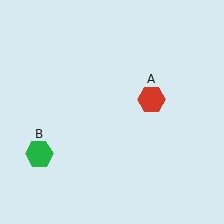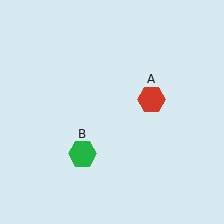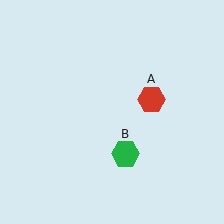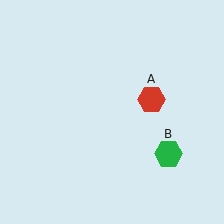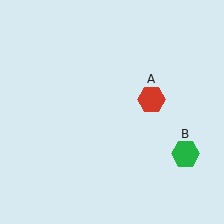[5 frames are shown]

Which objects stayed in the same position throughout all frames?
Red hexagon (object A) remained stationary.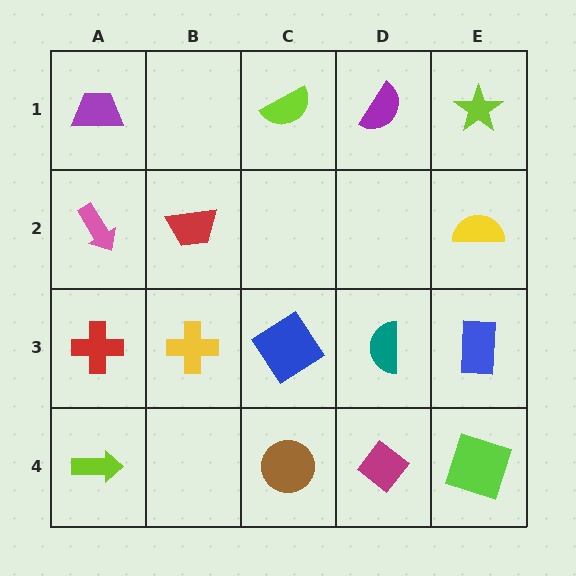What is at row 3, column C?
A blue diamond.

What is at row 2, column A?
A pink arrow.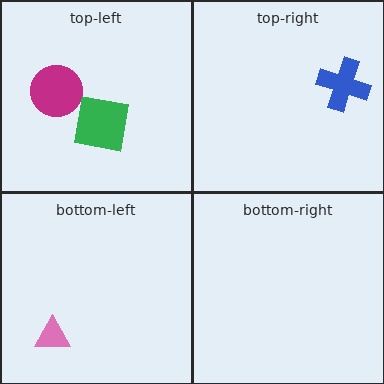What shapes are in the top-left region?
The magenta circle, the green square.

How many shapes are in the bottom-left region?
1.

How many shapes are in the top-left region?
2.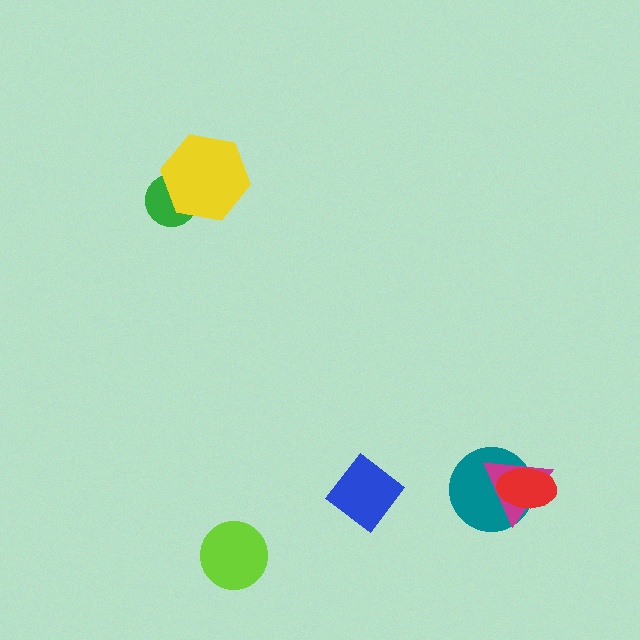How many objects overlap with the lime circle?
0 objects overlap with the lime circle.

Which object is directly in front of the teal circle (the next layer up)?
The magenta triangle is directly in front of the teal circle.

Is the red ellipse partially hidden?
No, no other shape covers it.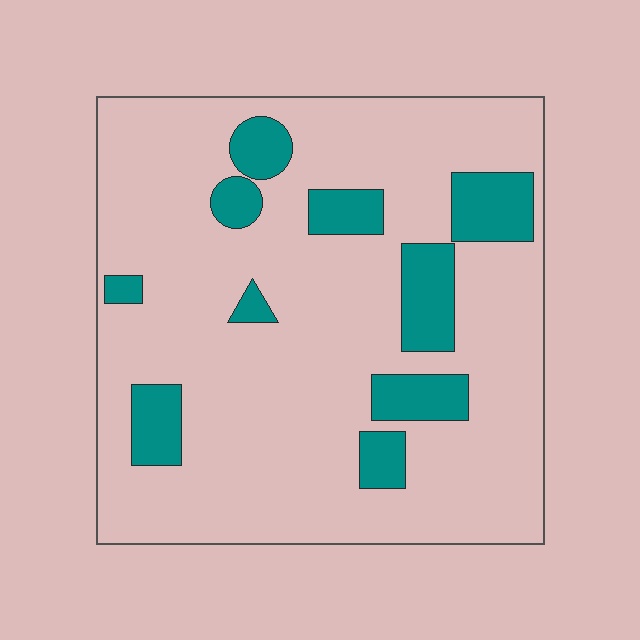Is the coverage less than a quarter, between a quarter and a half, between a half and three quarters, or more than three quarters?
Less than a quarter.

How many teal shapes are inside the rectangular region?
10.